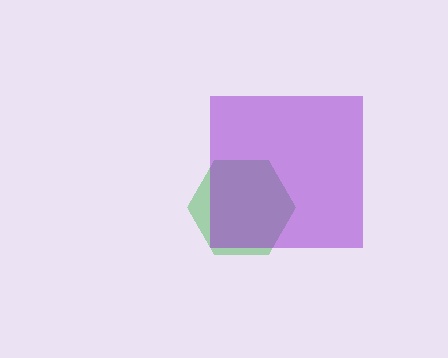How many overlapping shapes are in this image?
There are 2 overlapping shapes in the image.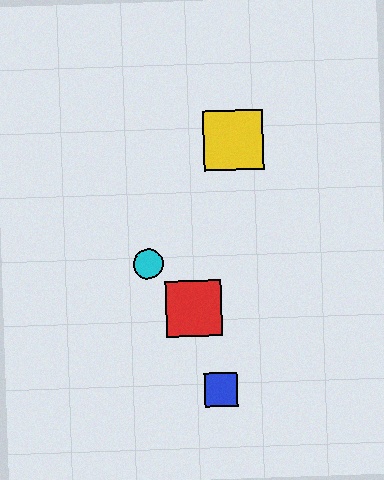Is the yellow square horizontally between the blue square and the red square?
No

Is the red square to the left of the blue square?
Yes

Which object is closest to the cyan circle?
The red square is closest to the cyan circle.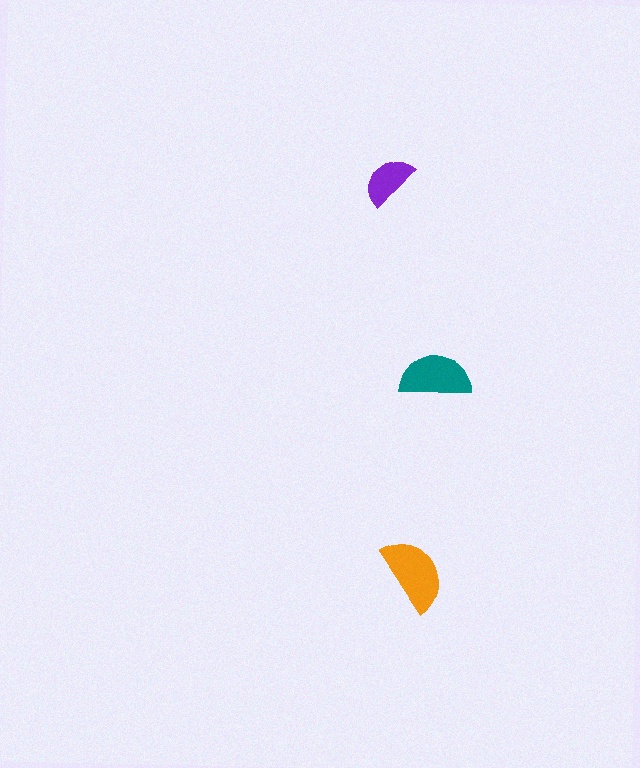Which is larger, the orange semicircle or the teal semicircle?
The orange one.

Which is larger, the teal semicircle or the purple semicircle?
The teal one.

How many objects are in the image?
There are 3 objects in the image.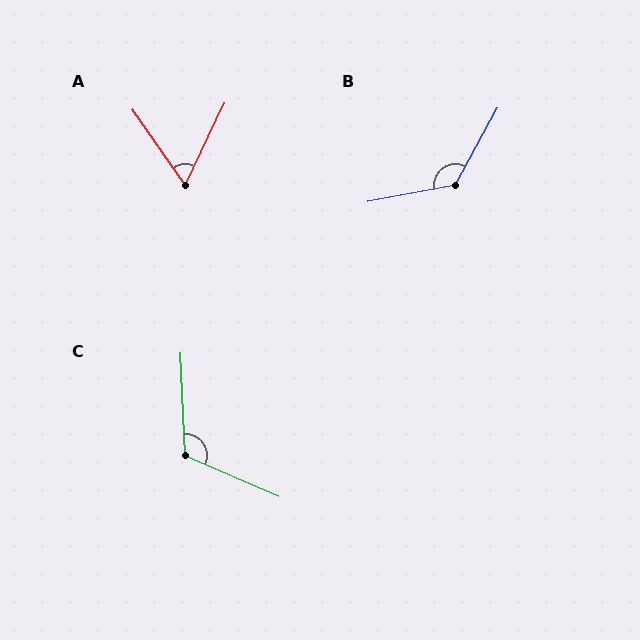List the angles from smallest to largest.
A (61°), C (116°), B (129°).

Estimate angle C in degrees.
Approximately 116 degrees.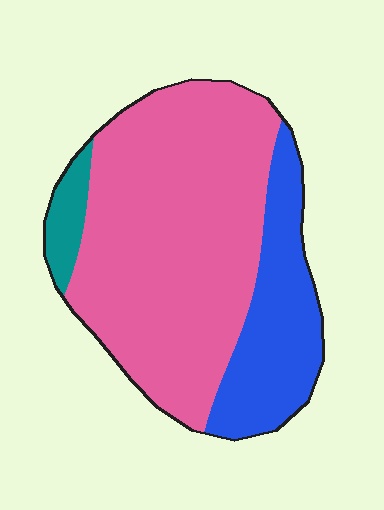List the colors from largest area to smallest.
From largest to smallest: pink, blue, teal.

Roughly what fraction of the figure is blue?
Blue takes up about one quarter (1/4) of the figure.